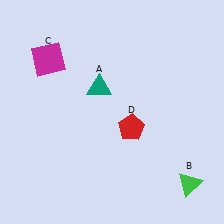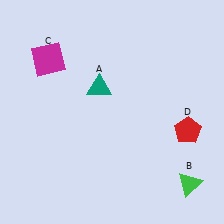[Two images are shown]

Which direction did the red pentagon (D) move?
The red pentagon (D) moved right.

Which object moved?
The red pentagon (D) moved right.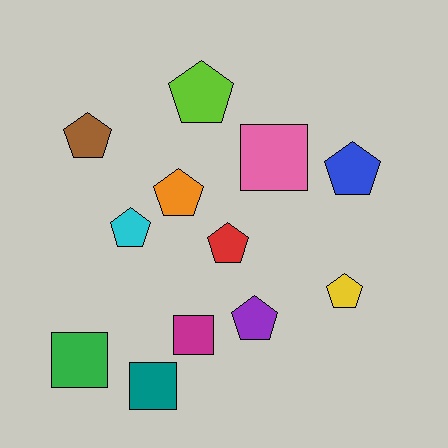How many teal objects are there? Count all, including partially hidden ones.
There is 1 teal object.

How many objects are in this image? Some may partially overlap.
There are 12 objects.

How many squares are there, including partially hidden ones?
There are 4 squares.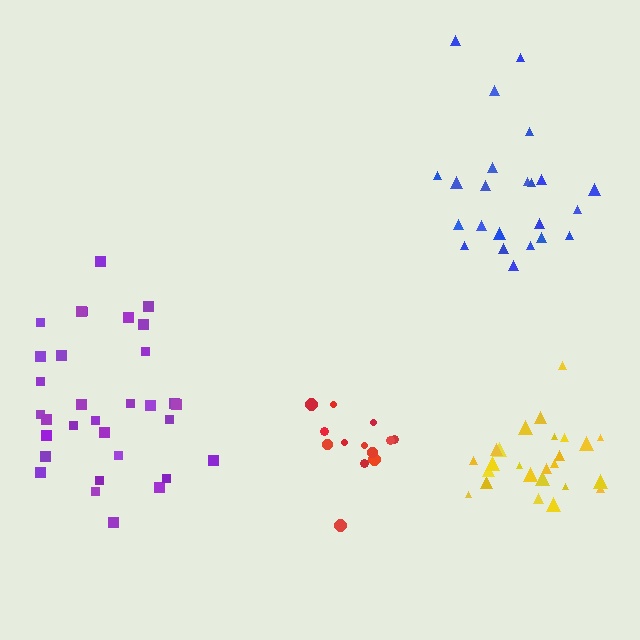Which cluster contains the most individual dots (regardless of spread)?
Purple (32).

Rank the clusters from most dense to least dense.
red, yellow, purple, blue.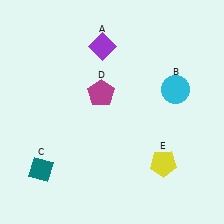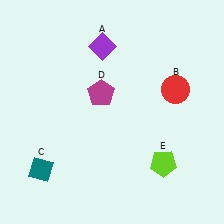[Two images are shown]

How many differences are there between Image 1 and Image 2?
There are 2 differences between the two images.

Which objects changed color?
B changed from cyan to red. E changed from yellow to lime.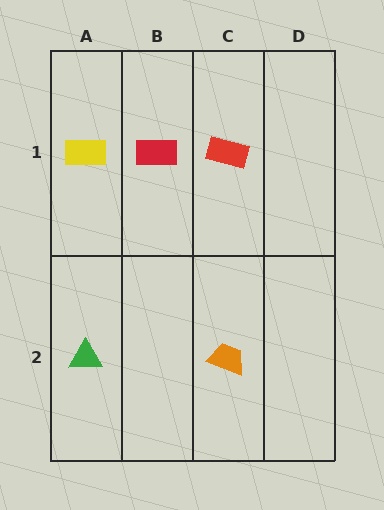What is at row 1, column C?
A red rectangle.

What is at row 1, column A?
A yellow rectangle.